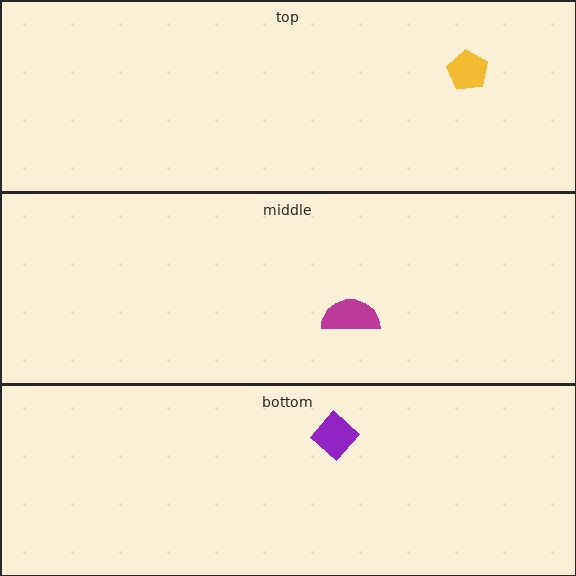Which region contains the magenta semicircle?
The middle region.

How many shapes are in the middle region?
1.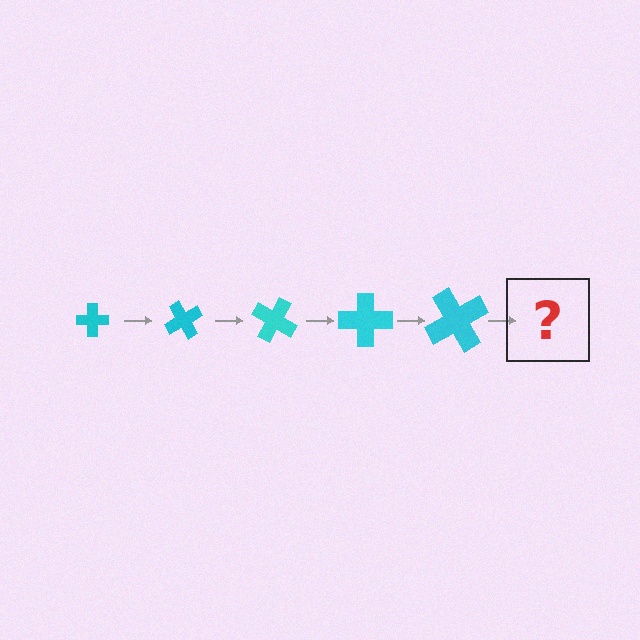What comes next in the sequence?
The next element should be a cross, larger than the previous one and rotated 300 degrees from the start.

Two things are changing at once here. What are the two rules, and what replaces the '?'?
The two rules are that the cross grows larger each step and it rotates 60 degrees each step. The '?' should be a cross, larger than the previous one and rotated 300 degrees from the start.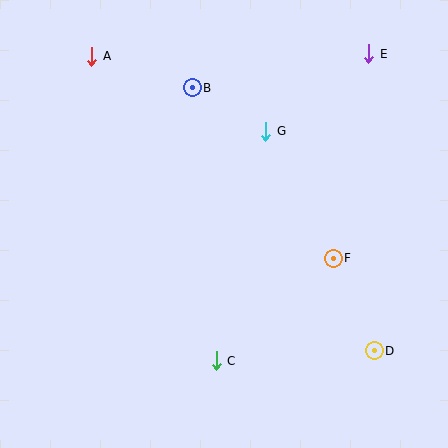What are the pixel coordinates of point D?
Point D is at (374, 351).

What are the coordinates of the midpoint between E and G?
The midpoint between E and G is at (317, 93).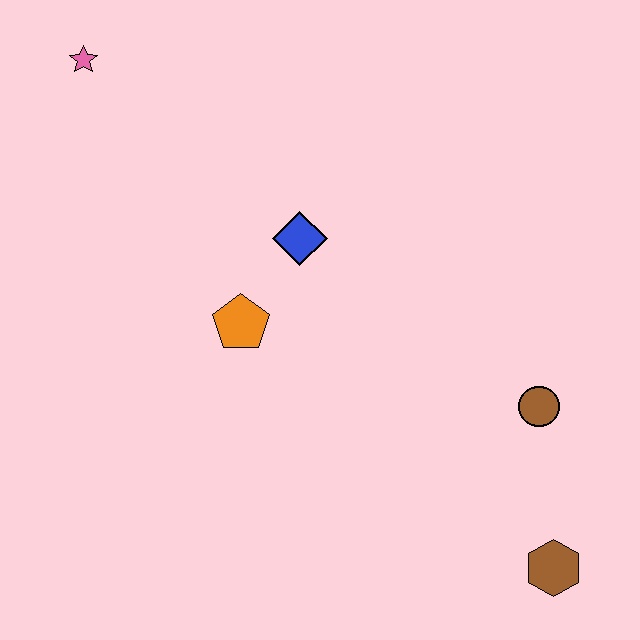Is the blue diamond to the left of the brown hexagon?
Yes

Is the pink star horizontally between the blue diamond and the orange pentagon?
No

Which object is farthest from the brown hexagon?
The pink star is farthest from the brown hexagon.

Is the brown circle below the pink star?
Yes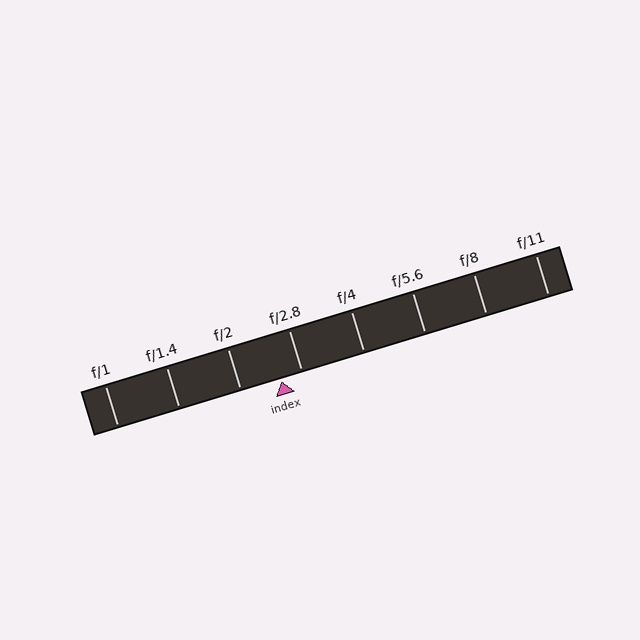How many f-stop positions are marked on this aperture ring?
There are 8 f-stop positions marked.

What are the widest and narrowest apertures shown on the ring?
The widest aperture shown is f/1 and the narrowest is f/11.